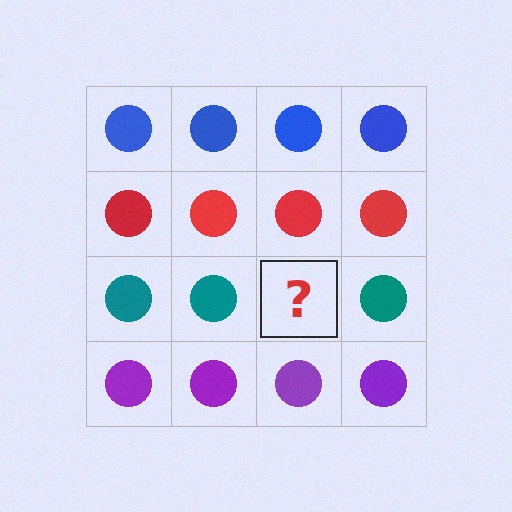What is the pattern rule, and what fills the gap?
The rule is that each row has a consistent color. The gap should be filled with a teal circle.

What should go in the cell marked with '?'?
The missing cell should contain a teal circle.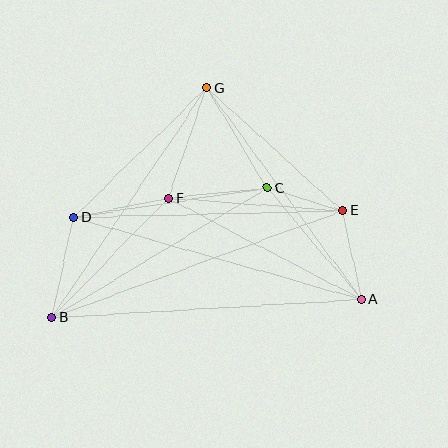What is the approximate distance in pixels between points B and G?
The distance between B and G is approximately 277 pixels.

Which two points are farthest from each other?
Points A and B are farthest from each other.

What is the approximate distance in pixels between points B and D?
The distance between B and D is approximately 103 pixels.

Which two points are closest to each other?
Points C and E are closest to each other.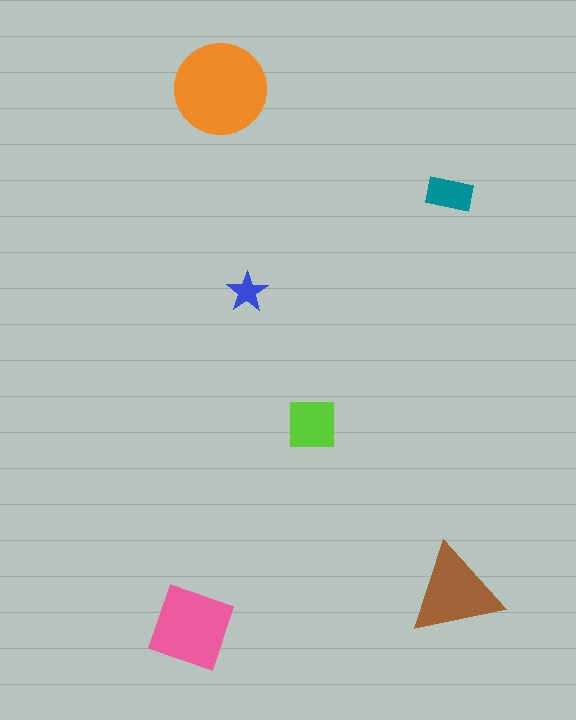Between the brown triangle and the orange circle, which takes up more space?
The orange circle.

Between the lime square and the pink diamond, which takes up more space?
The pink diamond.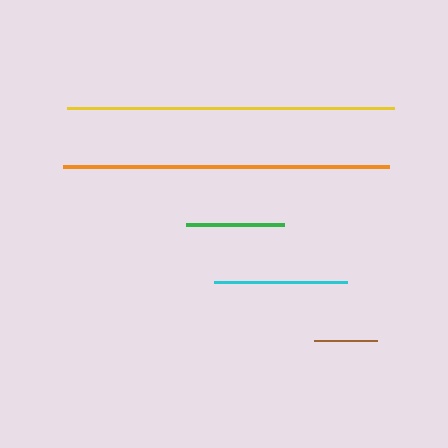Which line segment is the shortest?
The brown line is the shortest at approximately 63 pixels.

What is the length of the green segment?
The green segment is approximately 98 pixels long.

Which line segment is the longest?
The yellow line is the longest at approximately 327 pixels.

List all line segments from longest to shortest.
From longest to shortest: yellow, orange, cyan, green, brown.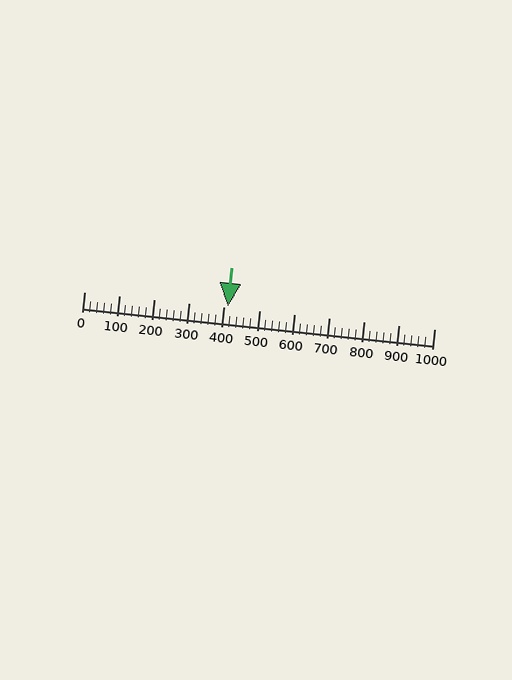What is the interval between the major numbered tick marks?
The major tick marks are spaced 100 units apart.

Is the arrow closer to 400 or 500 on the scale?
The arrow is closer to 400.